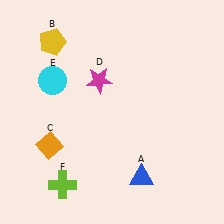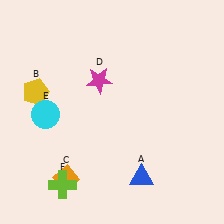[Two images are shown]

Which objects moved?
The objects that moved are: the yellow pentagon (B), the orange diamond (C), the cyan circle (E).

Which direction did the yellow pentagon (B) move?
The yellow pentagon (B) moved down.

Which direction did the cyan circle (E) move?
The cyan circle (E) moved down.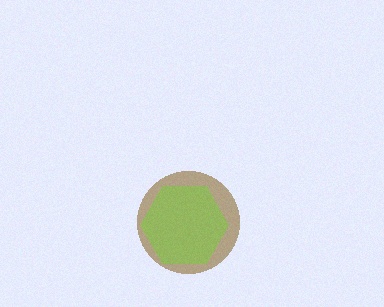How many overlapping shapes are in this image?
There are 2 overlapping shapes in the image.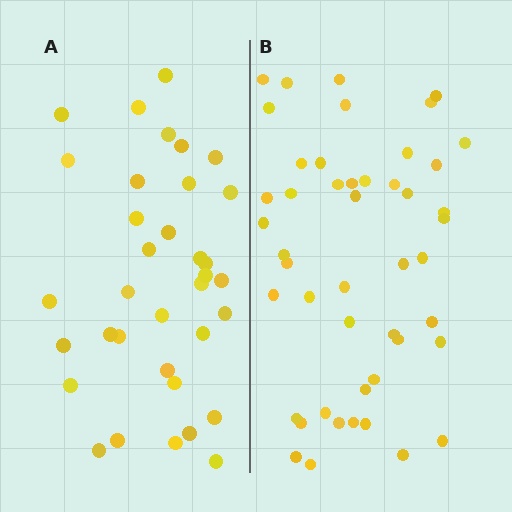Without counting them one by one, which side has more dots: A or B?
Region B (the right region) has more dots.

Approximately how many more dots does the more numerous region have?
Region B has roughly 12 or so more dots than region A.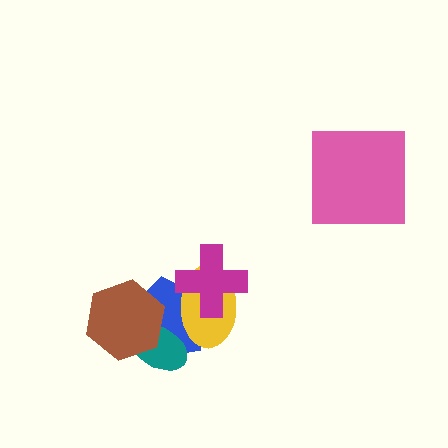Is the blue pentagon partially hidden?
Yes, it is partially covered by another shape.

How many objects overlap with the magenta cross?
2 objects overlap with the magenta cross.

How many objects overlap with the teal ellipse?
3 objects overlap with the teal ellipse.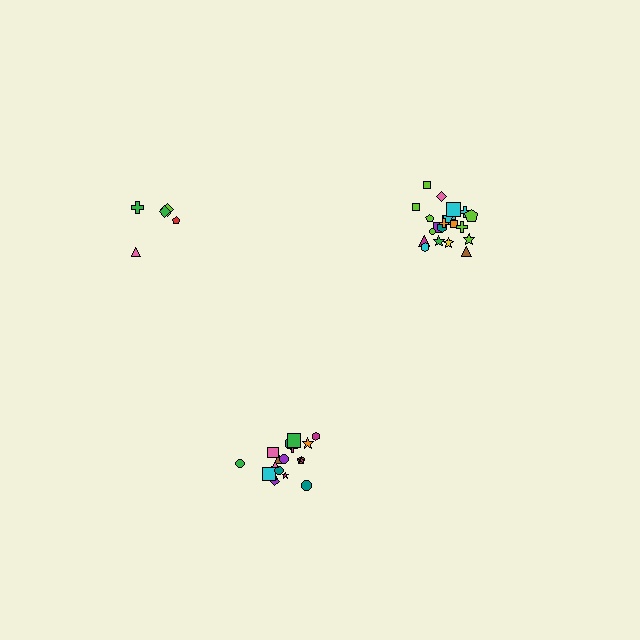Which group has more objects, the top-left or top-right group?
The top-right group.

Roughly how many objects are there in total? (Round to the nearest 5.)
Roughly 45 objects in total.